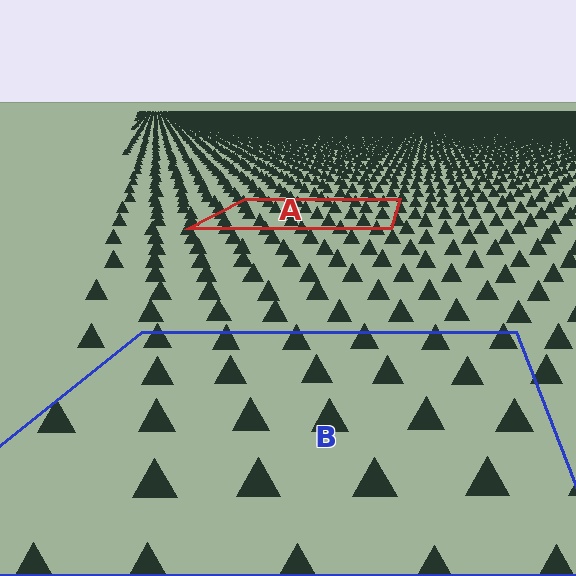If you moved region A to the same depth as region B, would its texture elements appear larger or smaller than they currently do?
They would appear larger. At a closer depth, the same texture elements are projected at a bigger on-screen size.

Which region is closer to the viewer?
Region B is closer. The texture elements there are larger and more spread out.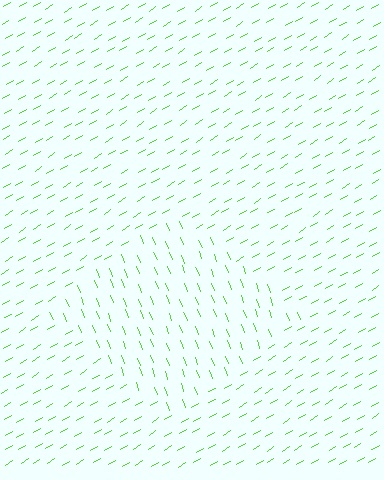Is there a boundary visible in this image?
Yes, there is a texture boundary formed by a change in line orientation.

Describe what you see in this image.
The image is filled with small lime line segments. A diamond region in the image has lines oriented differently from the surrounding lines, creating a visible texture boundary.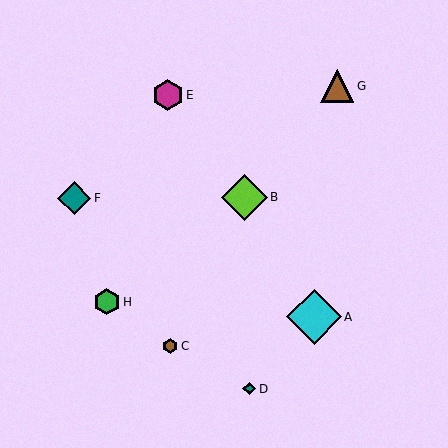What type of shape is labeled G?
Shape G is a brown triangle.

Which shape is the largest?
The cyan diamond (labeled A) is the largest.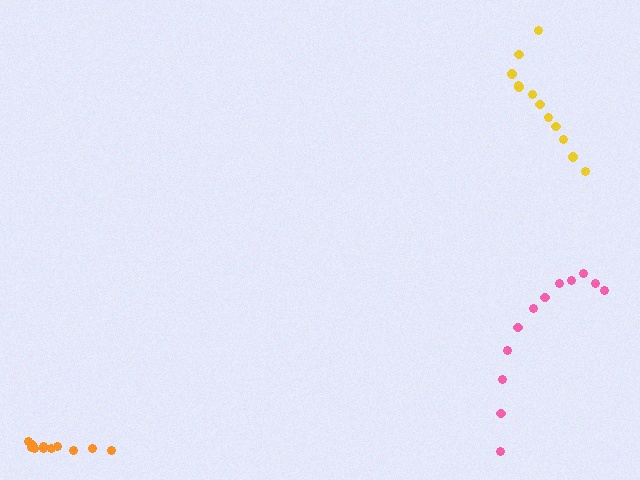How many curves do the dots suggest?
There are 3 distinct paths.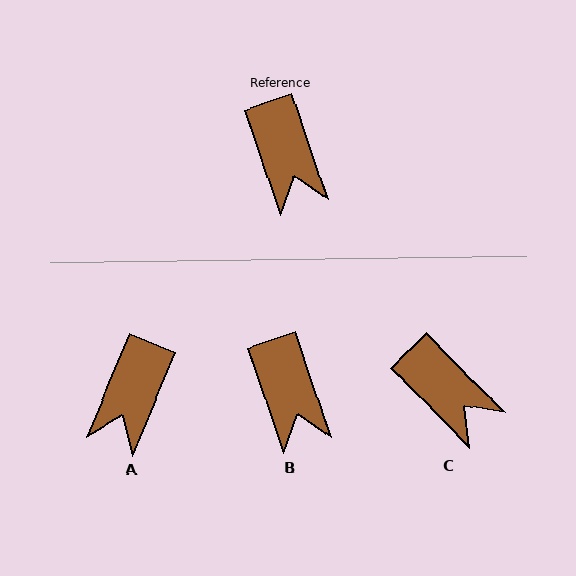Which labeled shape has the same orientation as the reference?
B.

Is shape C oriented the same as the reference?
No, it is off by about 26 degrees.